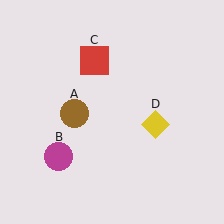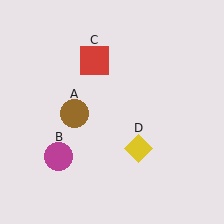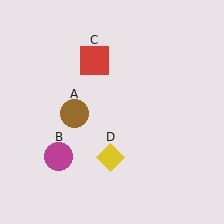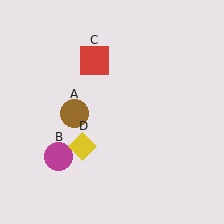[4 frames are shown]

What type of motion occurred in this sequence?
The yellow diamond (object D) rotated clockwise around the center of the scene.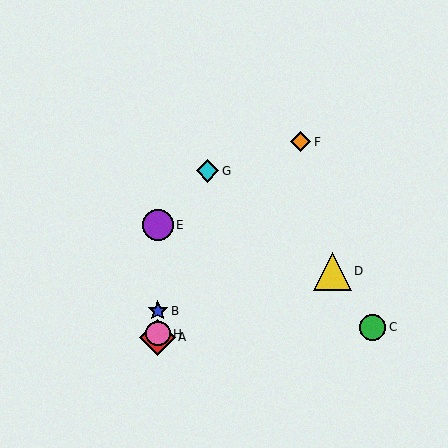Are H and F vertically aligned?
No, H is at x≈158 and F is at x≈301.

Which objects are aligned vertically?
Objects A, B, E, H are aligned vertically.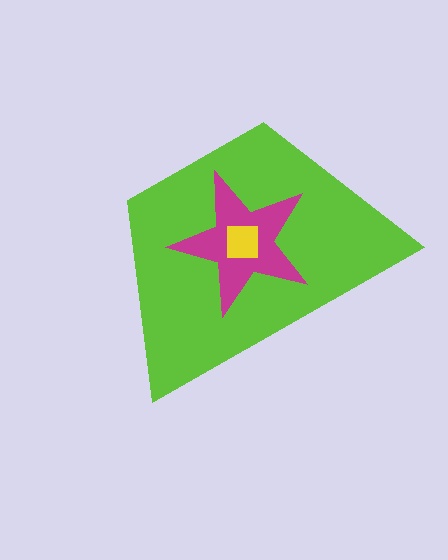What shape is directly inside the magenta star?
The yellow square.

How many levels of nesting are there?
3.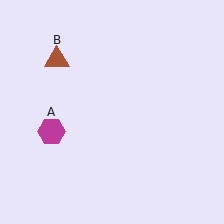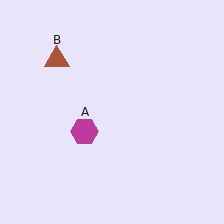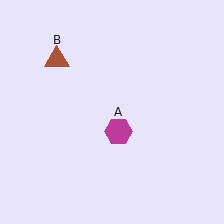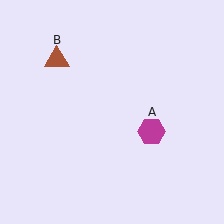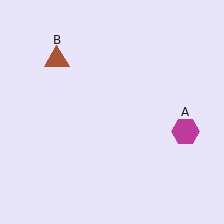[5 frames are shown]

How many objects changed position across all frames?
1 object changed position: magenta hexagon (object A).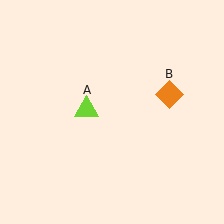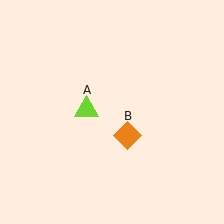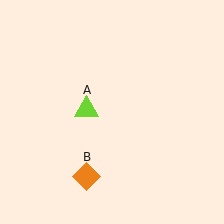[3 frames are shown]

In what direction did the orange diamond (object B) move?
The orange diamond (object B) moved down and to the left.